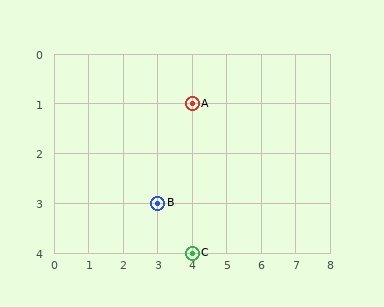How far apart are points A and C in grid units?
Points A and C are 3 rows apart.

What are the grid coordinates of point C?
Point C is at grid coordinates (4, 4).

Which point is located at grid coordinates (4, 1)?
Point A is at (4, 1).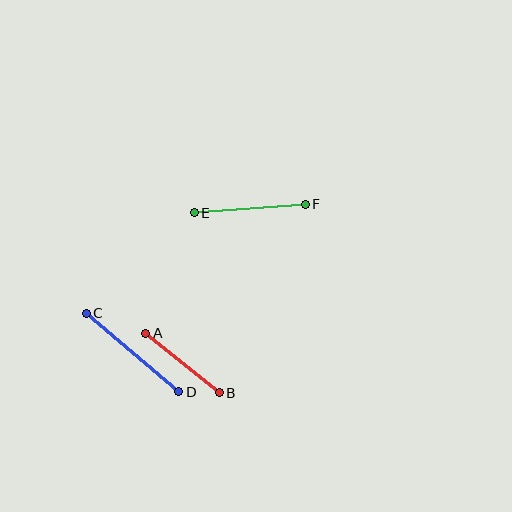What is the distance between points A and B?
The distance is approximately 94 pixels.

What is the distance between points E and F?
The distance is approximately 111 pixels.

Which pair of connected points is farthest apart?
Points C and D are farthest apart.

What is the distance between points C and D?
The distance is approximately 121 pixels.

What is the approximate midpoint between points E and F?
The midpoint is at approximately (250, 209) pixels.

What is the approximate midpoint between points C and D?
The midpoint is at approximately (133, 352) pixels.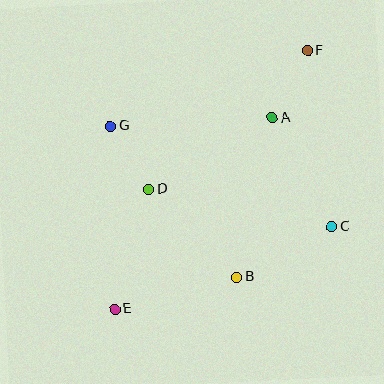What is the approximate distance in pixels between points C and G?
The distance between C and G is approximately 243 pixels.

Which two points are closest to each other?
Points D and G are closest to each other.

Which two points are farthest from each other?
Points E and F are farthest from each other.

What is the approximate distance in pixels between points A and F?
The distance between A and F is approximately 76 pixels.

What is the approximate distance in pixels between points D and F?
The distance between D and F is approximately 211 pixels.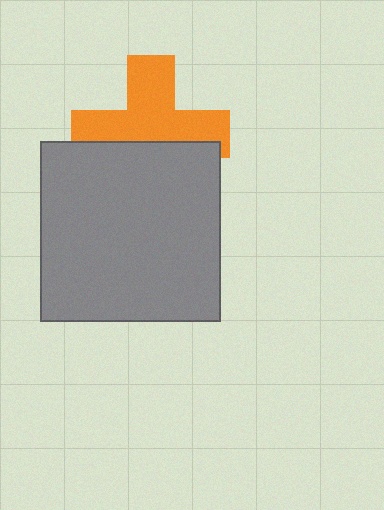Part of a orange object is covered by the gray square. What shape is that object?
It is a cross.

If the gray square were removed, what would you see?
You would see the complete orange cross.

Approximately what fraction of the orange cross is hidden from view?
Roughly 40% of the orange cross is hidden behind the gray square.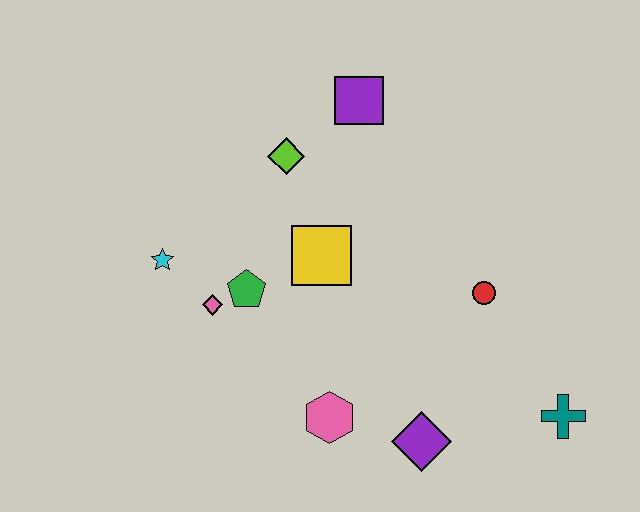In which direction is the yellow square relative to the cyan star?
The yellow square is to the right of the cyan star.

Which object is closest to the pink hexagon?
The purple diamond is closest to the pink hexagon.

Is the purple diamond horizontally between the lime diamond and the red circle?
Yes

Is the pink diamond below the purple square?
Yes